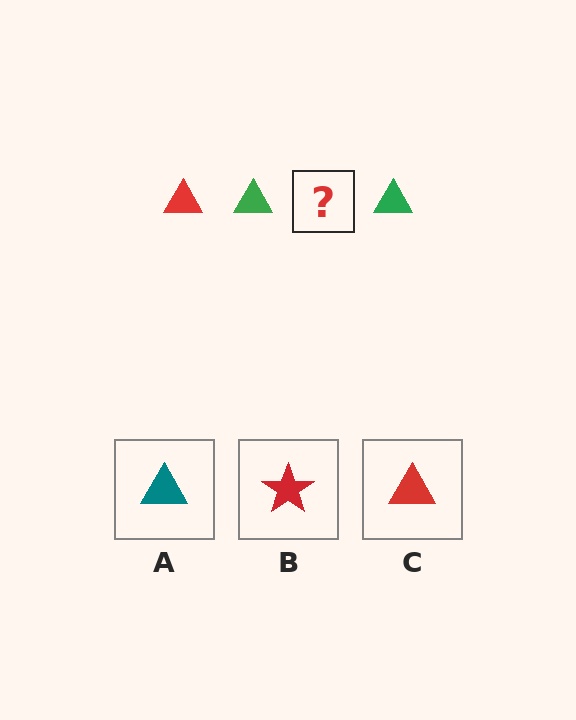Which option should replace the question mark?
Option C.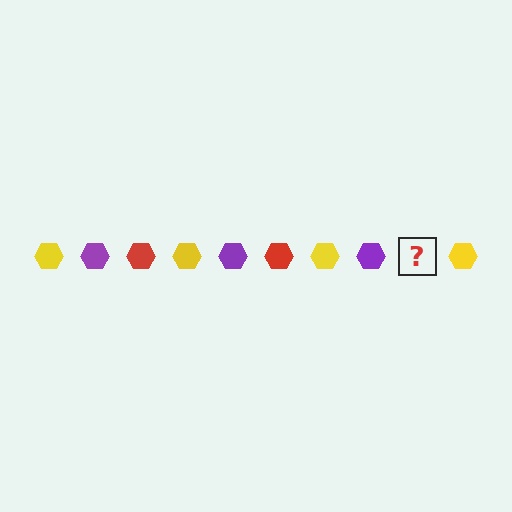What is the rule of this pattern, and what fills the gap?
The rule is that the pattern cycles through yellow, purple, red hexagons. The gap should be filled with a red hexagon.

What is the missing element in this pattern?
The missing element is a red hexagon.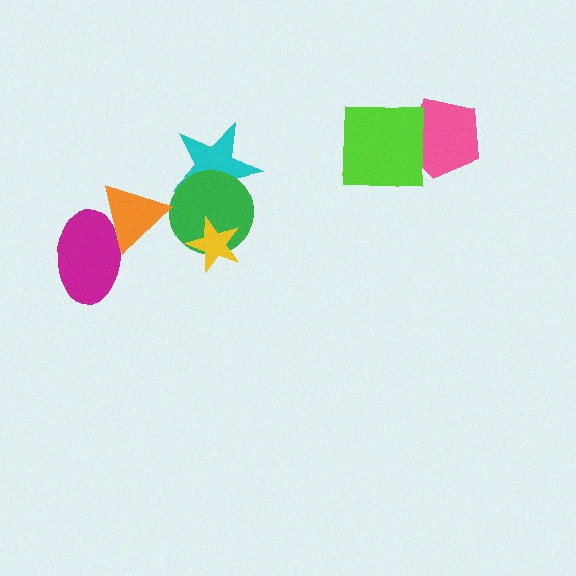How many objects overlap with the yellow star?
1 object overlaps with the yellow star.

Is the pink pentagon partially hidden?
Yes, it is partially covered by another shape.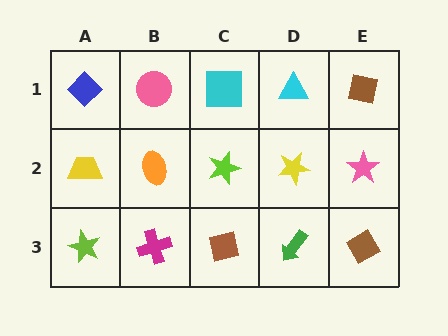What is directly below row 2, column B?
A magenta cross.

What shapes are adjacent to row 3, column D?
A yellow star (row 2, column D), a brown square (row 3, column C), a brown diamond (row 3, column E).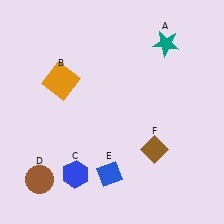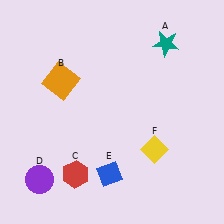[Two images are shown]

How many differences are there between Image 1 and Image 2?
There are 3 differences between the two images.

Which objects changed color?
C changed from blue to red. D changed from brown to purple. F changed from brown to yellow.